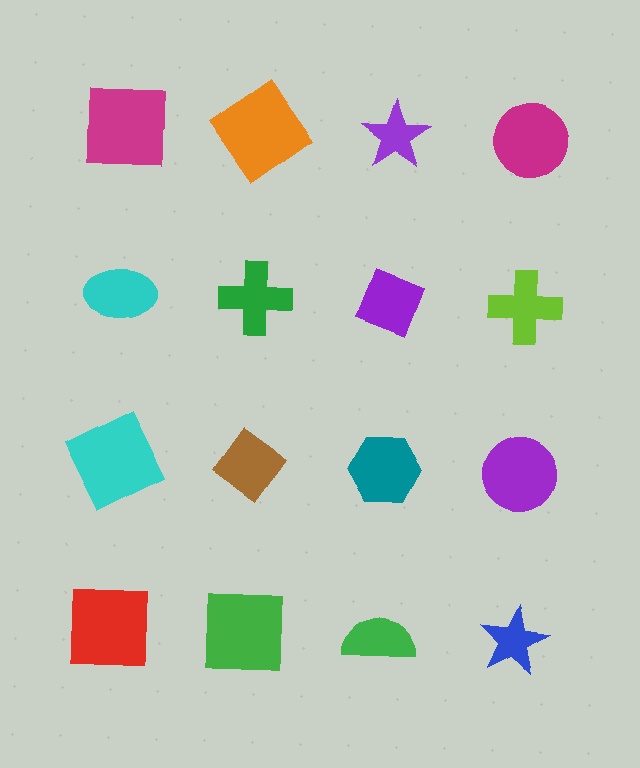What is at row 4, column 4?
A blue star.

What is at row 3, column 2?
A brown diamond.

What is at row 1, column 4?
A magenta circle.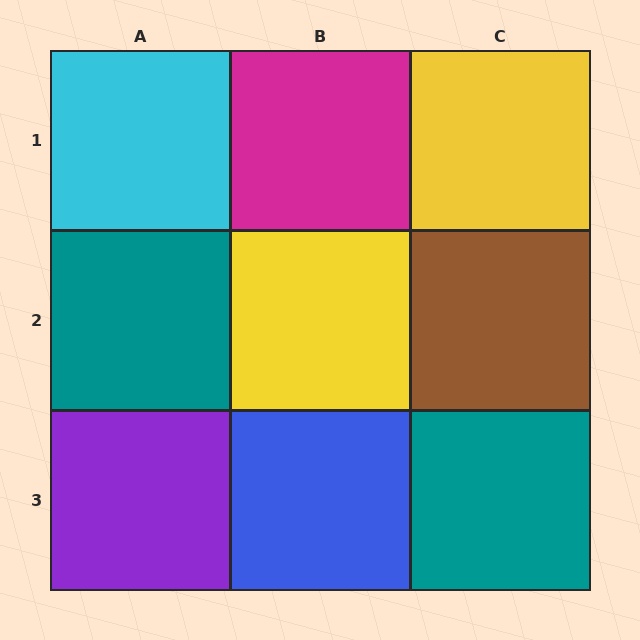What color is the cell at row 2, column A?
Teal.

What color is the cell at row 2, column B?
Yellow.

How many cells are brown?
1 cell is brown.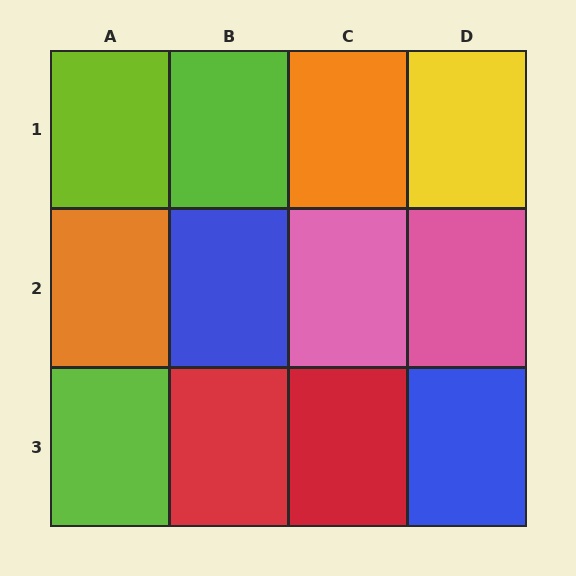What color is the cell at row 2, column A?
Orange.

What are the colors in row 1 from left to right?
Lime, lime, orange, yellow.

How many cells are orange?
2 cells are orange.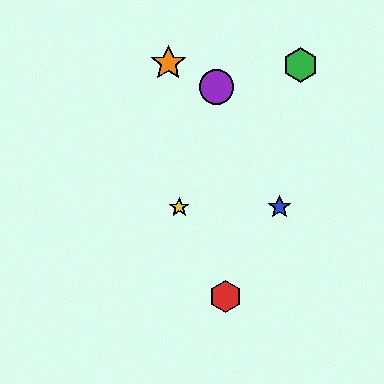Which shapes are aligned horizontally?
The blue star, the yellow star are aligned horizontally.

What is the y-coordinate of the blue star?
The blue star is at y≈207.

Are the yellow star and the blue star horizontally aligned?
Yes, both are at y≈207.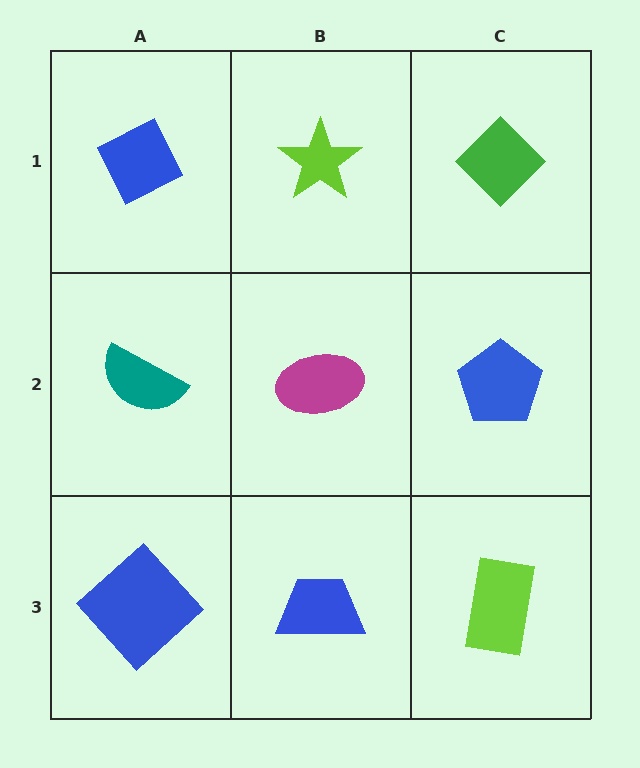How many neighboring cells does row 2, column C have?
3.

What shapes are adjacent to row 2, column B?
A lime star (row 1, column B), a blue trapezoid (row 3, column B), a teal semicircle (row 2, column A), a blue pentagon (row 2, column C).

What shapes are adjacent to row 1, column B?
A magenta ellipse (row 2, column B), a blue diamond (row 1, column A), a green diamond (row 1, column C).